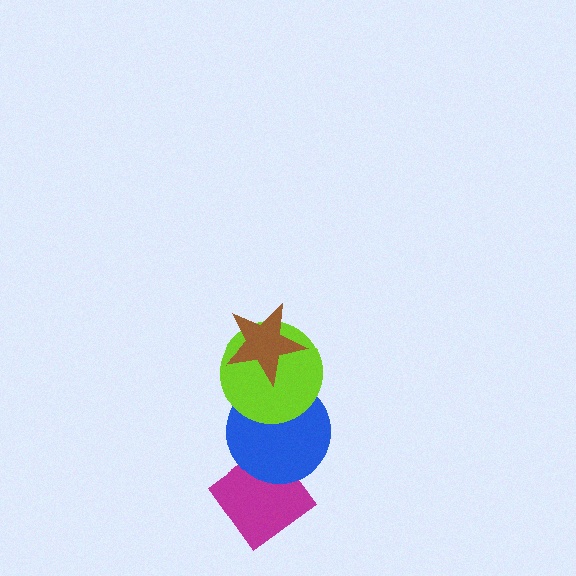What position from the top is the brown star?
The brown star is 1st from the top.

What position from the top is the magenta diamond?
The magenta diamond is 4th from the top.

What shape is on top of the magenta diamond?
The blue circle is on top of the magenta diamond.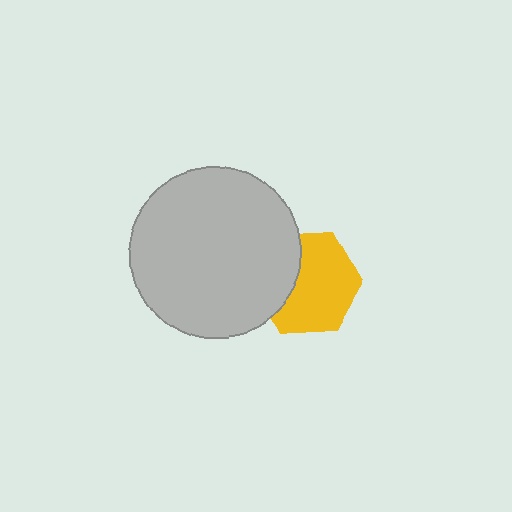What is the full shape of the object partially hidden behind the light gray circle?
The partially hidden object is a yellow hexagon.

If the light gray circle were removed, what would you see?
You would see the complete yellow hexagon.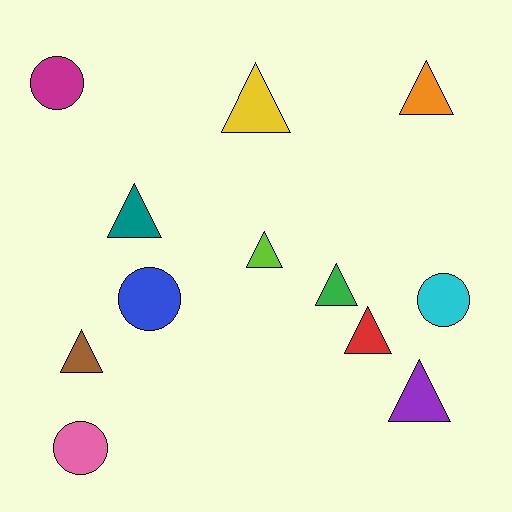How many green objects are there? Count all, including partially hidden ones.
There is 1 green object.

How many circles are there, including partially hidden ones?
There are 4 circles.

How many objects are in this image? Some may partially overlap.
There are 12 objects.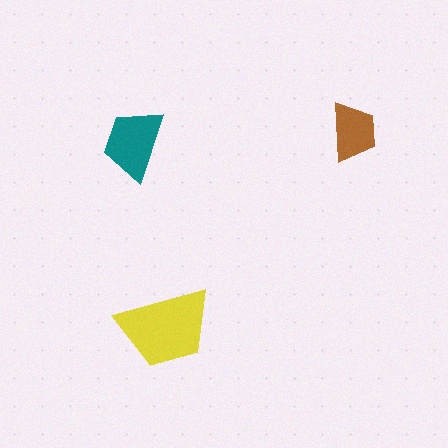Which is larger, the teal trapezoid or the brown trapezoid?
The teal one.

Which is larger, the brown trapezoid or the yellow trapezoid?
The yellow one.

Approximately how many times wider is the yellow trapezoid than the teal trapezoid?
About 1.5 times wider.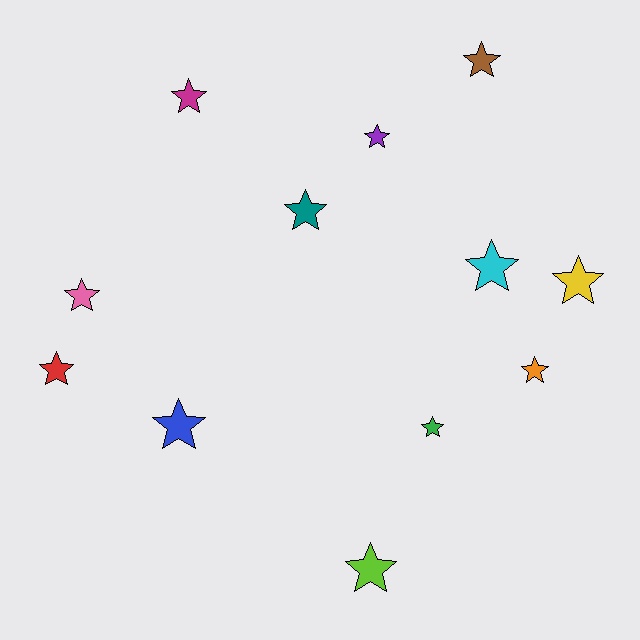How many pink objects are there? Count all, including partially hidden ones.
There is 1 pink object.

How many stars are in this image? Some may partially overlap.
There are 12 stars.